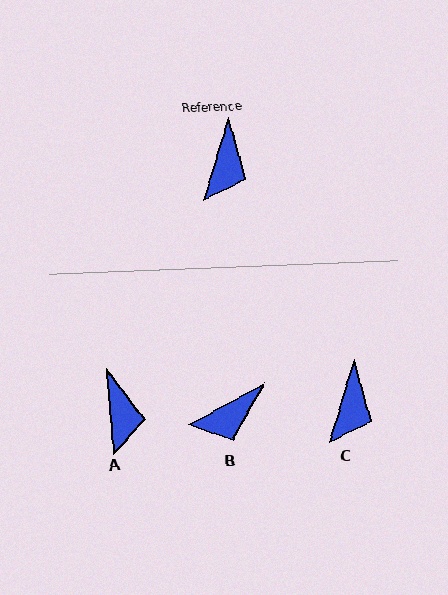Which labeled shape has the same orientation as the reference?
C.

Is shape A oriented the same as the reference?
No, it is off by about 21 degrees.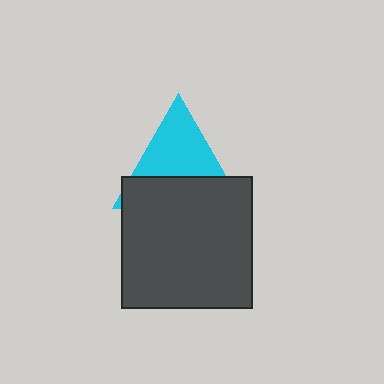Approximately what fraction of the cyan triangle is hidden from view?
Roughly 49% of the cyan triangle is hidden behind the dark gray square.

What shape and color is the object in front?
The object in front is a dark gray square.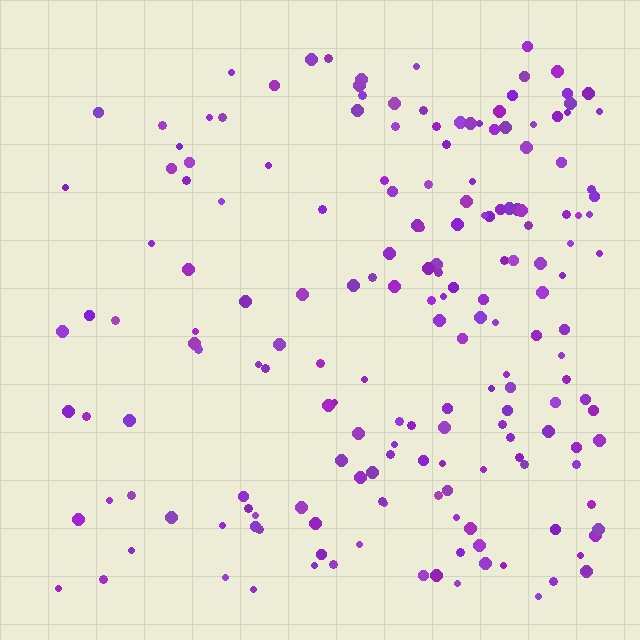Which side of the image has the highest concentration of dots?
The right.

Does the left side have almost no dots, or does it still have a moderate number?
Still a moderate number, just noticeably fewer than the right.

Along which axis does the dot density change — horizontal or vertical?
Horizontal.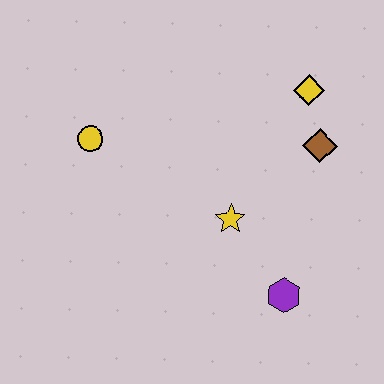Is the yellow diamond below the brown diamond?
No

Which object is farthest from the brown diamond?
The yellow circle is farthest from the brown diamond.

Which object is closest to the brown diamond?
The yellow diamond is closest to the brown diamond.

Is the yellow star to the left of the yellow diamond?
Yes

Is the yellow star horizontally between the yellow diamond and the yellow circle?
Yes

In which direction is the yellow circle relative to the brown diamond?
The yellow circle is to the left of the brown diamond.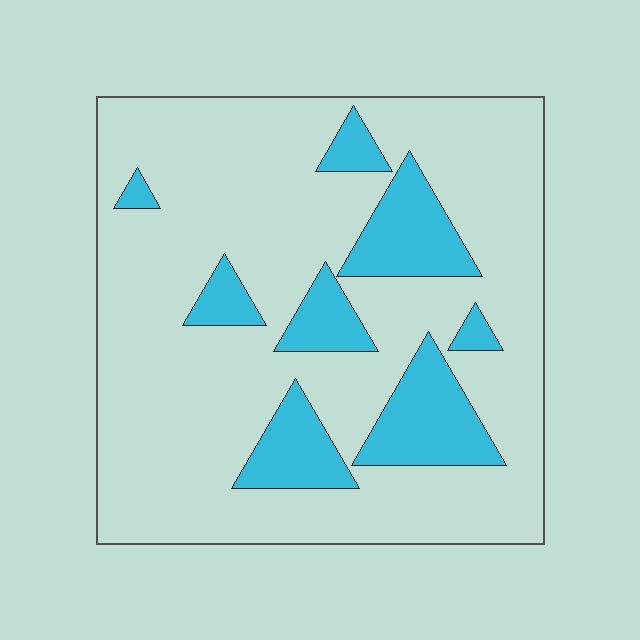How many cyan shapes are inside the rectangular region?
8.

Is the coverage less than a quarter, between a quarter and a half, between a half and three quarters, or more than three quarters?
Less than a quarter.